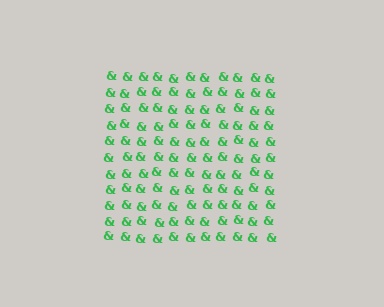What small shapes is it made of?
It is made of small ampersands.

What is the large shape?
The large shape is a square.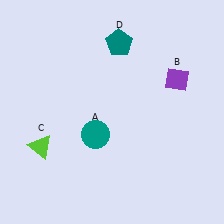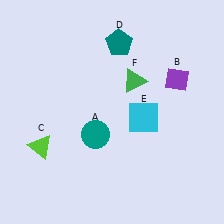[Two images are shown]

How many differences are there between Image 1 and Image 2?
There are 2 differences between the two images.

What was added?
A cyan square (E), a green triangle (F) were added in Image 2.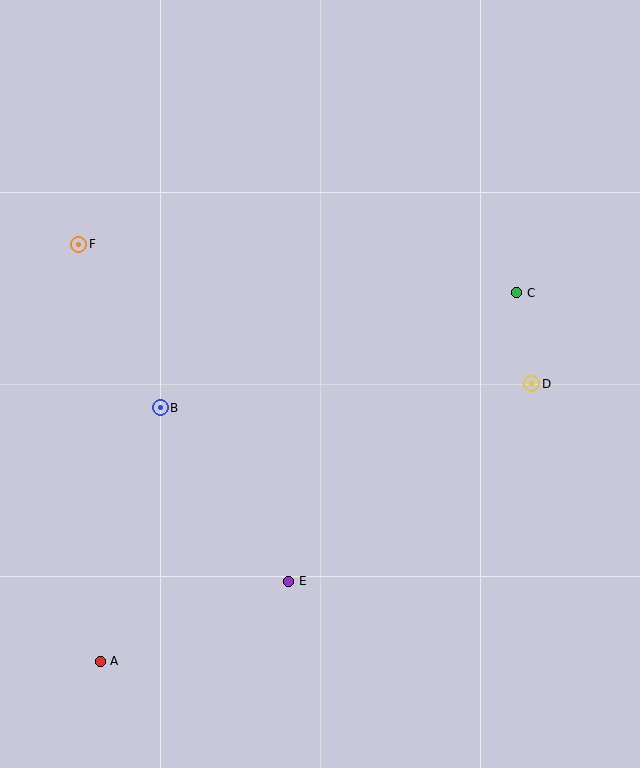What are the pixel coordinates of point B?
Point B is at (160, 408).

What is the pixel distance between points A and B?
The distance between A and B is 261 pixels.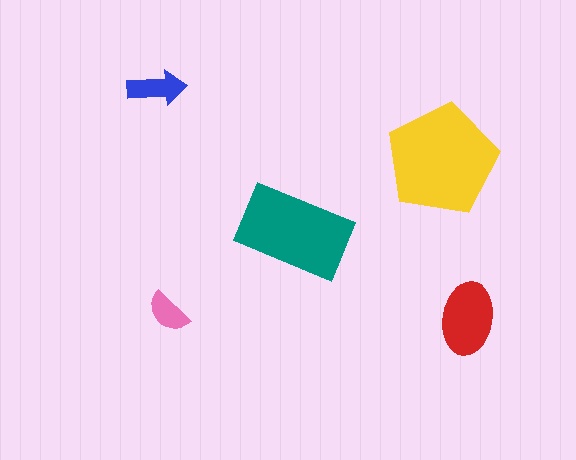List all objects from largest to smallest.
The yellow pentagon, the teal rectangle, the red ellipse, the blue arrow, the pink semicircle.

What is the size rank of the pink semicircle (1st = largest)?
5th.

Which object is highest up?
The blue arrow is topmost.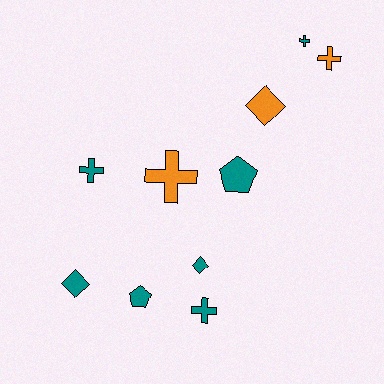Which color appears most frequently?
Teal, with 7 objects.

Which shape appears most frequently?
Cross, with 5 objects.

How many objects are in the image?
There are 10 objects.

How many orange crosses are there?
There are 2 orange crosses.